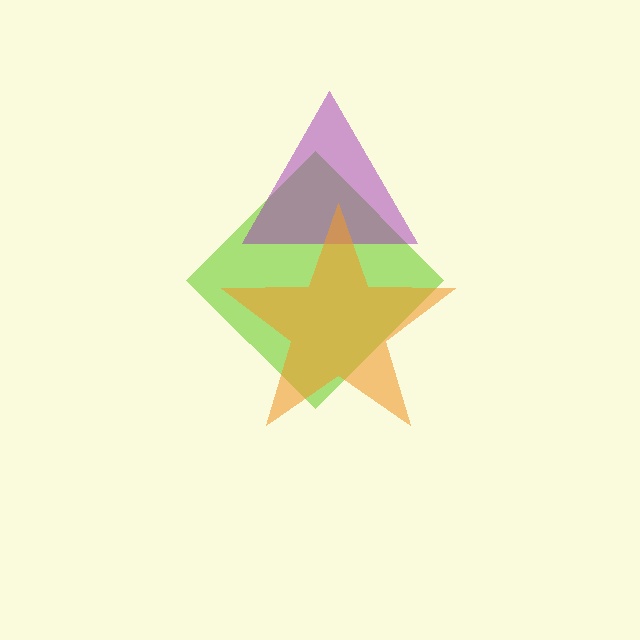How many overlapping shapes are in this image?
There are 3 overlapping shapes in the image.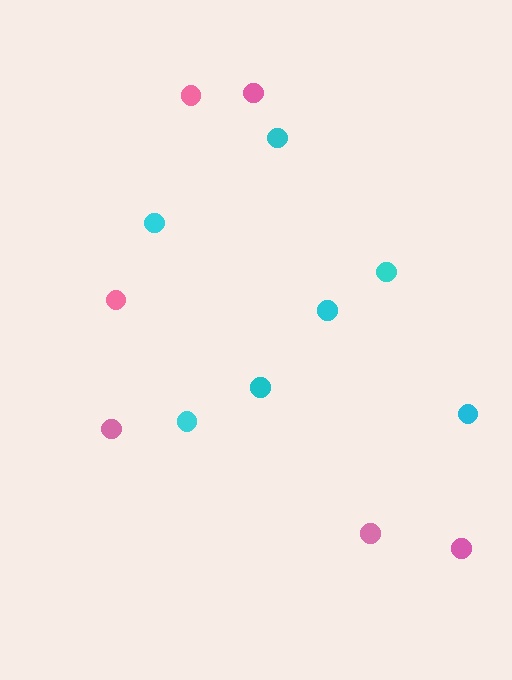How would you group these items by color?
There are 2 groups: one group of pink circles (6) and one group of cyan circles (7).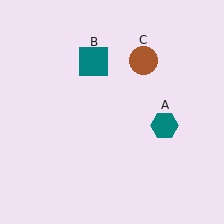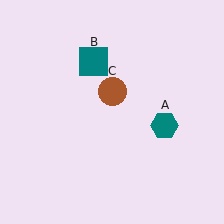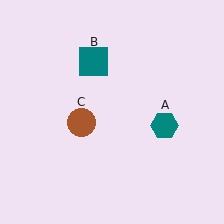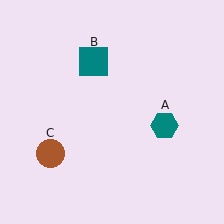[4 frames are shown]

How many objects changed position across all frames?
1 object changed position: brown circle (object C).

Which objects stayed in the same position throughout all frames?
Teal hexagon (object A) and teal square (object B) remained stationary.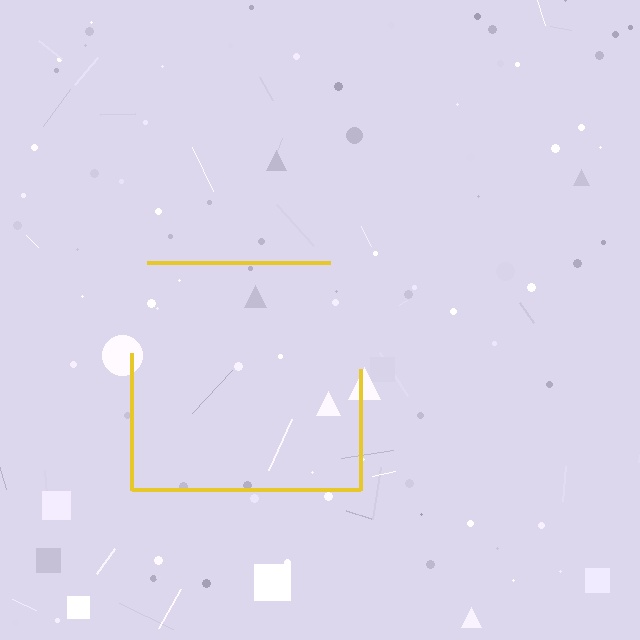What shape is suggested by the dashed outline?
The dashed outline suggests a square.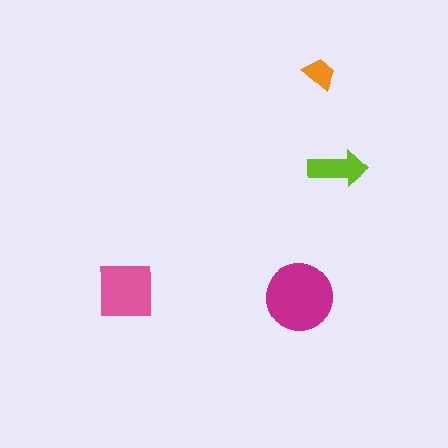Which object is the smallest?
The orange trapezoid.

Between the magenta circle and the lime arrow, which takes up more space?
The magenta circle.